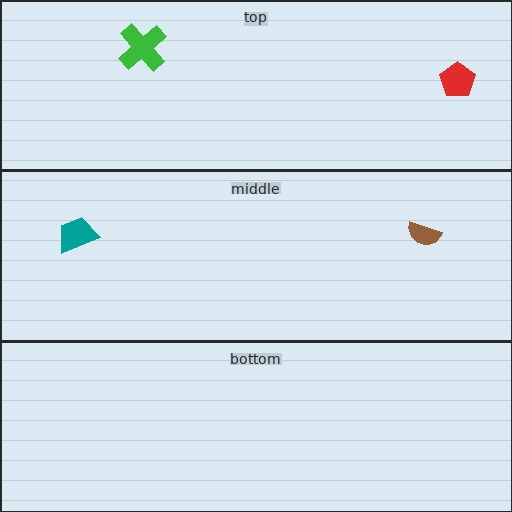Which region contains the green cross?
The top region.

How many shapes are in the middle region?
2.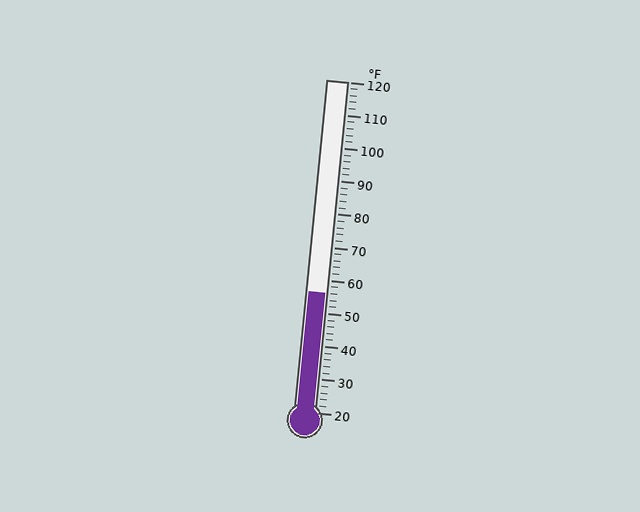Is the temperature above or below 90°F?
The temperature is below 90°F.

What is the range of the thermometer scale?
The thermometer scale ranges from 20°F to 120°F.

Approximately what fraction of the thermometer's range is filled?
The thermometer is filled to approximately 35% of its range.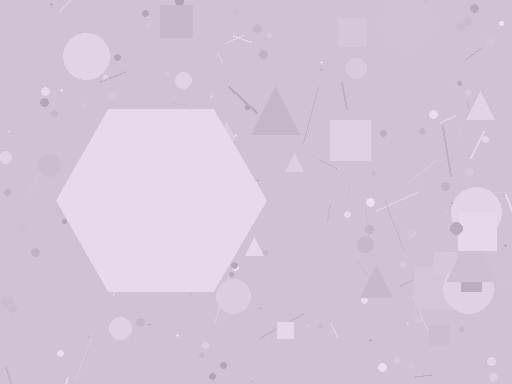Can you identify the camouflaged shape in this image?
The camouflaged shape is a hexagon.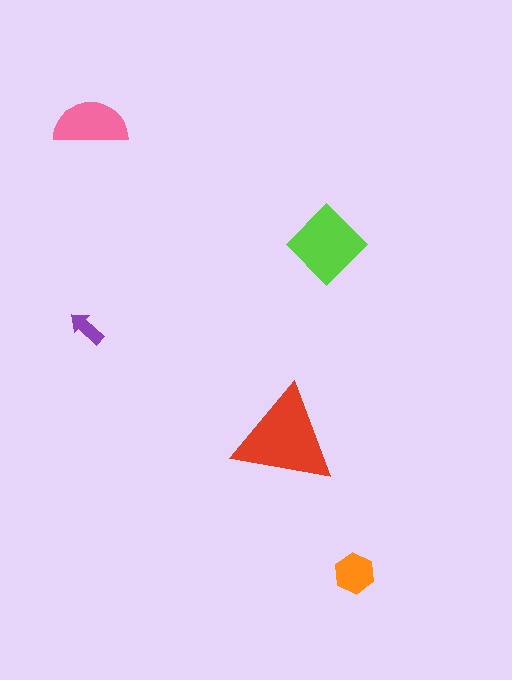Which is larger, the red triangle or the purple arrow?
The red triangle.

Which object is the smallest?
The purple arrow.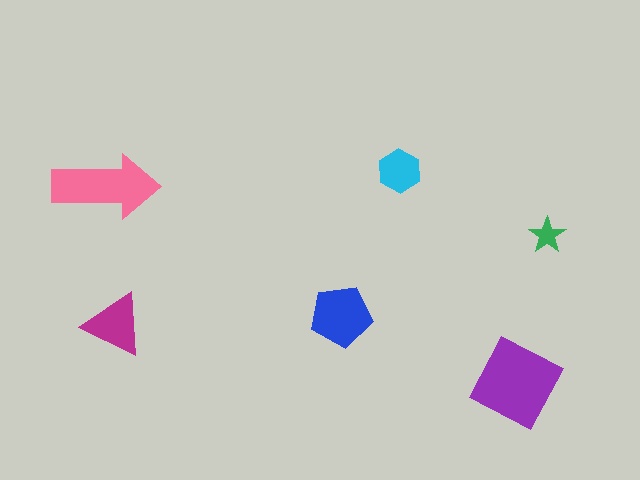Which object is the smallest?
The green star.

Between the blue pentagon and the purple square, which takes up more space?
The purple square.